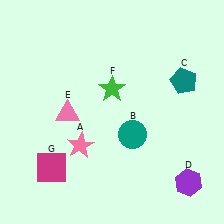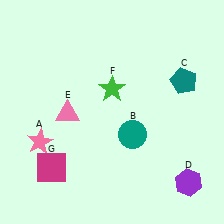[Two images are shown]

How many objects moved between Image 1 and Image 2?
1 object moved between the two images.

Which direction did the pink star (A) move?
The pink star (A) moved left.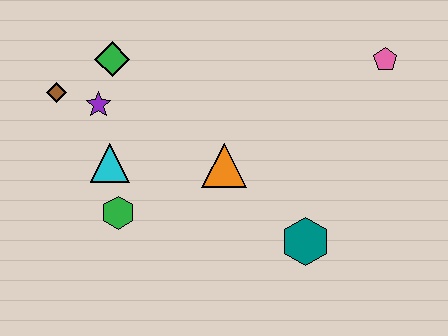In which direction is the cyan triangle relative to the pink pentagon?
The cyan triangle is to the left of the pink pentagon.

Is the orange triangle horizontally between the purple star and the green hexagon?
No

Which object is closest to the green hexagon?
The cyan triangle is closest to the green hexagon.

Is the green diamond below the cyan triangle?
No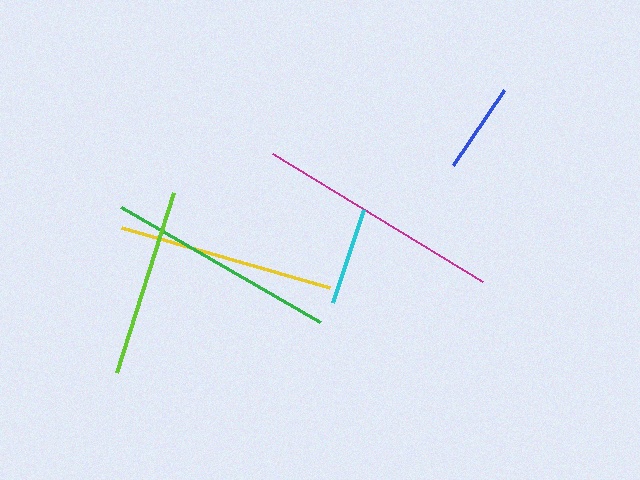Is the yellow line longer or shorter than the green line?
The green line is longer than the yellow line.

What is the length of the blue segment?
The blue segment is approximately 91 pixels long.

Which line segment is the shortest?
The blue line is the shortest at approximately 91 pixels.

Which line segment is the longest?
The magenta line is the longest at approximately 246 pixels.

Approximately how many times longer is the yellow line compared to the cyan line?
The yellow line is approximately 2.2 times the length of the cyan line.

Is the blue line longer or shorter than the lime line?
The lime line is longer than the blue line.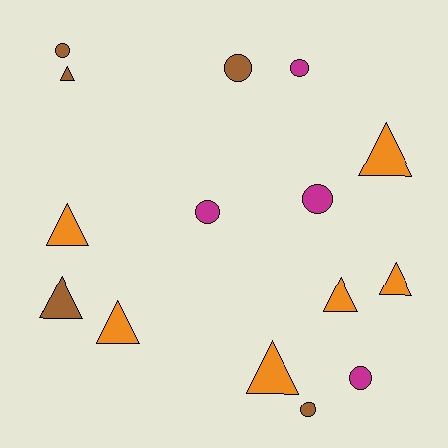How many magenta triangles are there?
There are no magenta triangles.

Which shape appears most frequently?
Triangle, with 8 objects.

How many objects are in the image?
There are 15 objects.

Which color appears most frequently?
Orange, with 6 objects.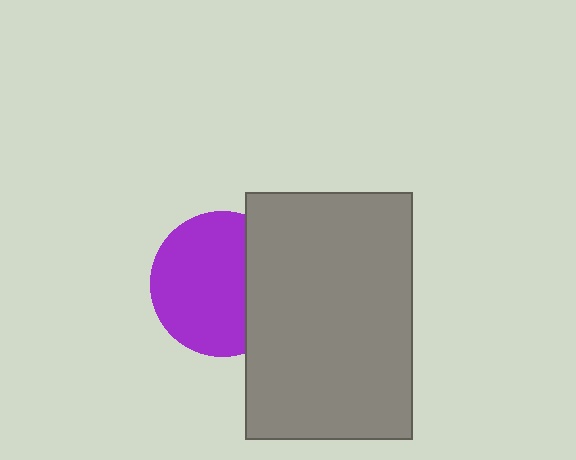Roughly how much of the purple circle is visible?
Most of it is visible (roughly 70%).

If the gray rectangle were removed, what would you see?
You would see the complete purple circle.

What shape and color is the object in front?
The object in front is a gray rectangle.